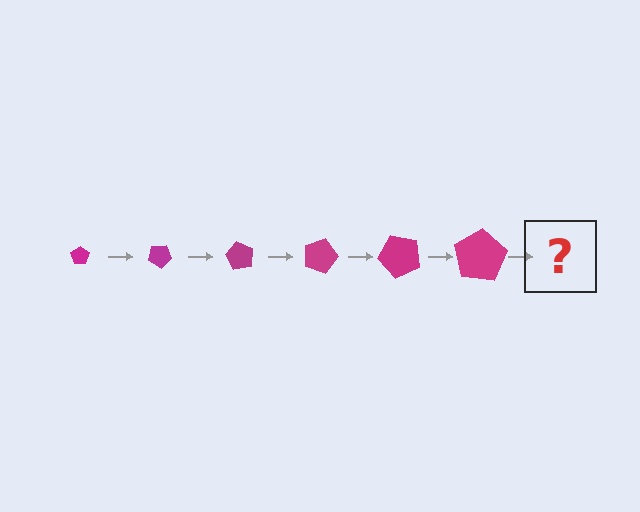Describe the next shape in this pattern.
It should be a pentagon, larger than the previous one and rotated 180 degrees from the start.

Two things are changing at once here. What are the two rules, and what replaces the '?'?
The two rules are that the pentagon grows larger each step and it rotates 30 degrees each step. The '?' should be a pentagon, larger than the previous one and rotated 180 degrees from the start.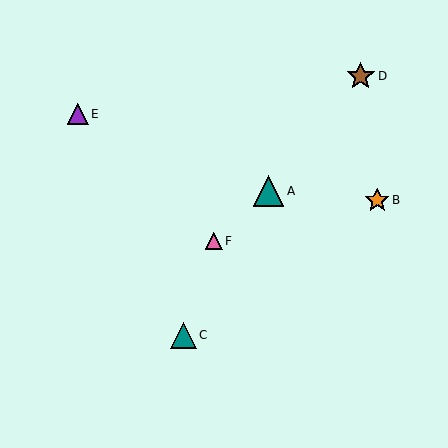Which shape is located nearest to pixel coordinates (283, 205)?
The teal triangle (labeled A) at (269, 191) is nearest to that location.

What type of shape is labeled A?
Shape A is a teal triangle.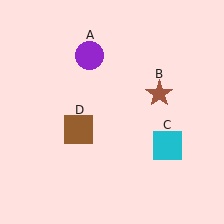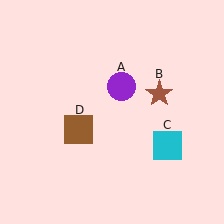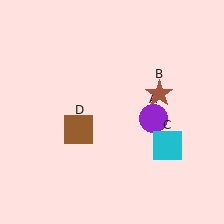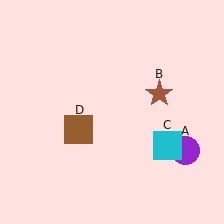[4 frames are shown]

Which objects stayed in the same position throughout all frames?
Brown star (object B) and cyan square (object C) and brown square (object D) remained stationary.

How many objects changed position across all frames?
1 object changed position: purple circle (object A).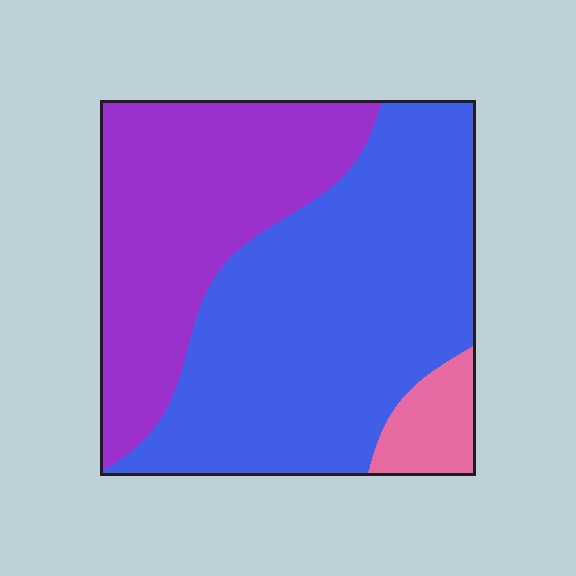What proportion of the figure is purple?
Purple covers roughly 35% of the figure.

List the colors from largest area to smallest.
From largest to smallest: blue, purple, pink.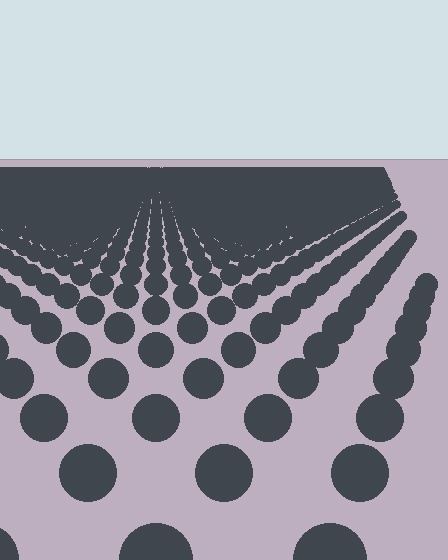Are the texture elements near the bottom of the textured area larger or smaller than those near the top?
Larger. Near the bottom, elements are closer to the viewer and appear at a bigger on-screen size.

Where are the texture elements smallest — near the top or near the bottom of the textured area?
Near the top.